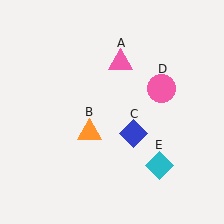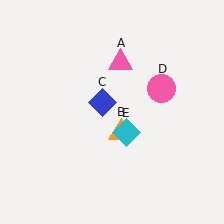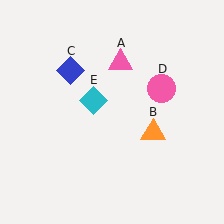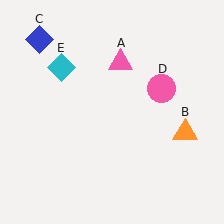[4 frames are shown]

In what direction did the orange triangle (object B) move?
The orange triangle (object B) moved right.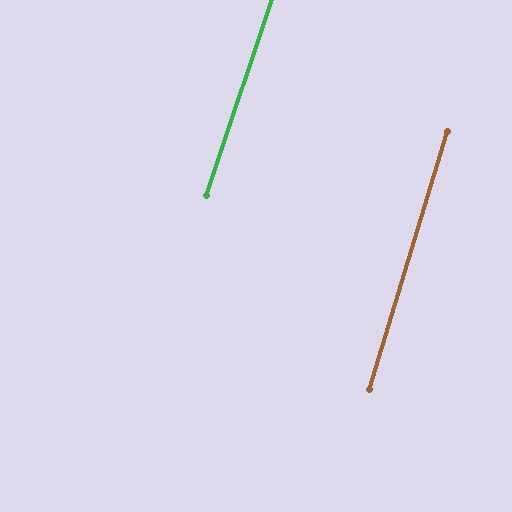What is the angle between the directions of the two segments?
Approximately 2 degrees.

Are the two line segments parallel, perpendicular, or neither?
Parallel — their directions differ by only 1.9°.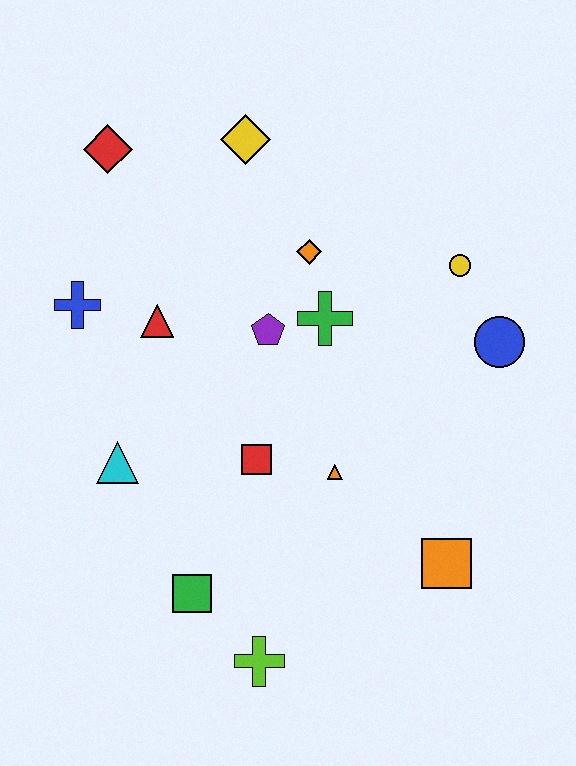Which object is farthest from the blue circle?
The red diamond is farthest from the blue circle.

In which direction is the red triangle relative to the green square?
The red triangle is above the green square.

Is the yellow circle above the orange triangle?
Yes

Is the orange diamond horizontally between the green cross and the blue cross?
Yes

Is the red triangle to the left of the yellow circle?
Yes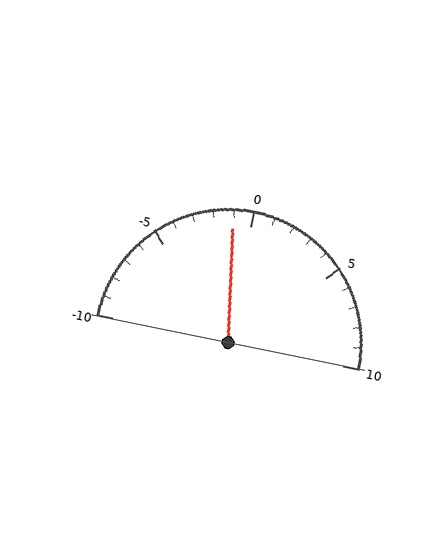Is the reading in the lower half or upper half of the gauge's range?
The reading is in the lower half of the range (-10 to 10).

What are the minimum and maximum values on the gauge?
The gauge ranges from -10 to 10.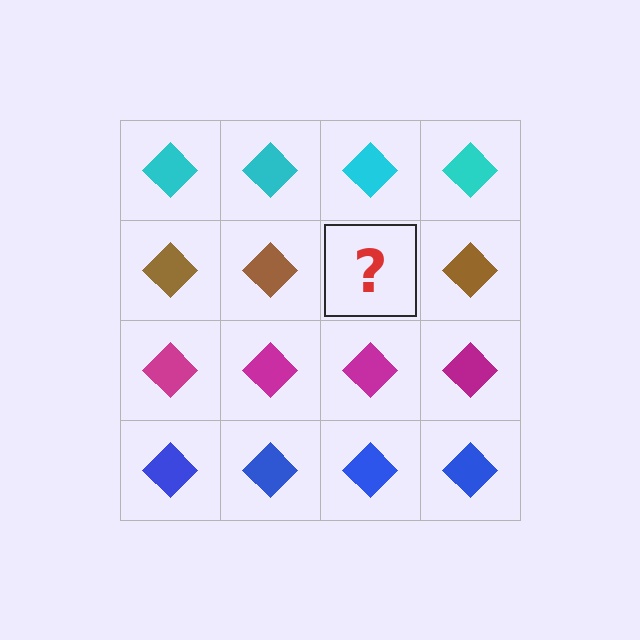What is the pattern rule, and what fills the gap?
The rule is that each row has a consistent color. The gap should be filled with a brown diamond.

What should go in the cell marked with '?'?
The missing cell should contain a brown diamond.